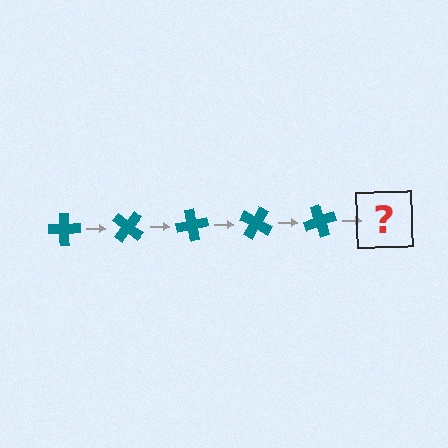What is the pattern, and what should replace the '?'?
The pattern is that the cross rotates 40 degrees each step. The '?' should be a teal cross rotated 200 degrees.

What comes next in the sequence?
The next element should be a teal cross rotated 200 degrees.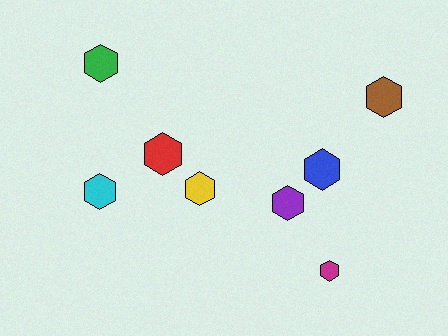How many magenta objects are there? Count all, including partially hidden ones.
There is 1 magenta object.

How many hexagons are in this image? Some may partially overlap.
There are 8 hexagons.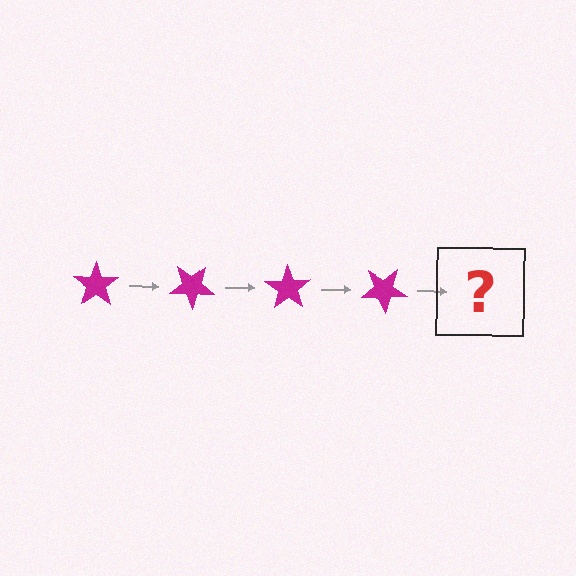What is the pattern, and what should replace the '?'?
The pattern is that the star rotates 35 degrees each step. The '?' should be a magenta star rotated 140 degrees.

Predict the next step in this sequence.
The next step is a magenta star rotated 140 degrees.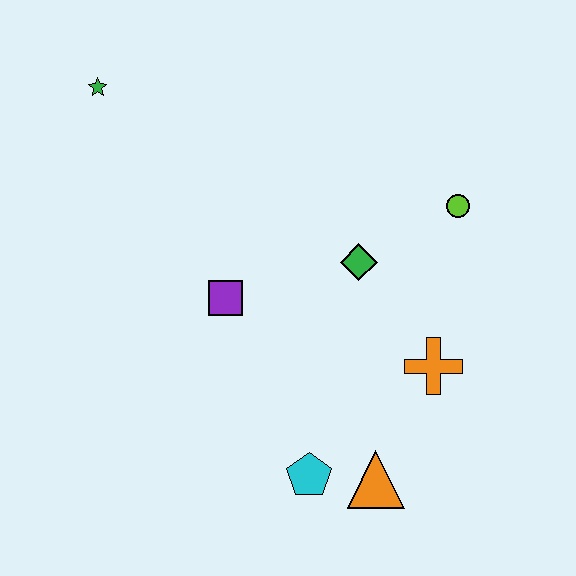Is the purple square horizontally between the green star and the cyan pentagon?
Yes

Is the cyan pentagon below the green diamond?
Yes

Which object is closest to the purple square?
The green diamond is closest to the purple square.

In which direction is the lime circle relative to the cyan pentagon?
The lime circle is above the cyan pentagon.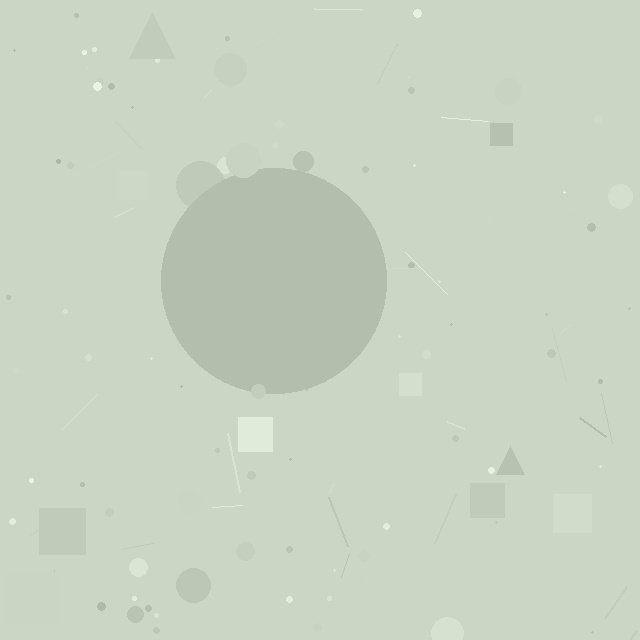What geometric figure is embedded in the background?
A circle is embedded in the background.